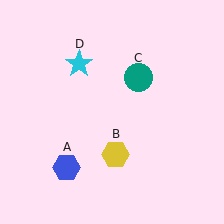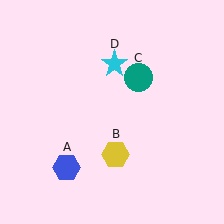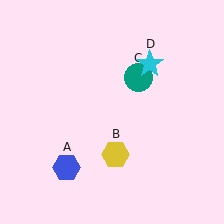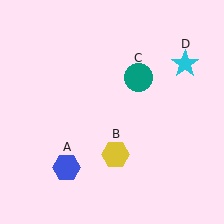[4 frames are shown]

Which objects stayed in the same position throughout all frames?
Blue hexagon (object A) and yellow hexagon (object B) and teal circle (object C) remained stationary.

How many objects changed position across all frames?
1 object changed position: cyan star (object D).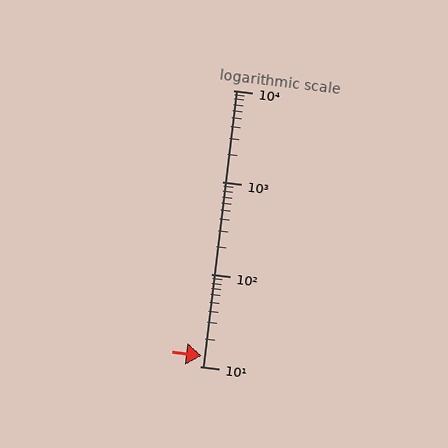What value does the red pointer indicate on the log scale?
The pointer indicates approximately 13.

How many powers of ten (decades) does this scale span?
The scale spans 3 decades, from 10 to 10000.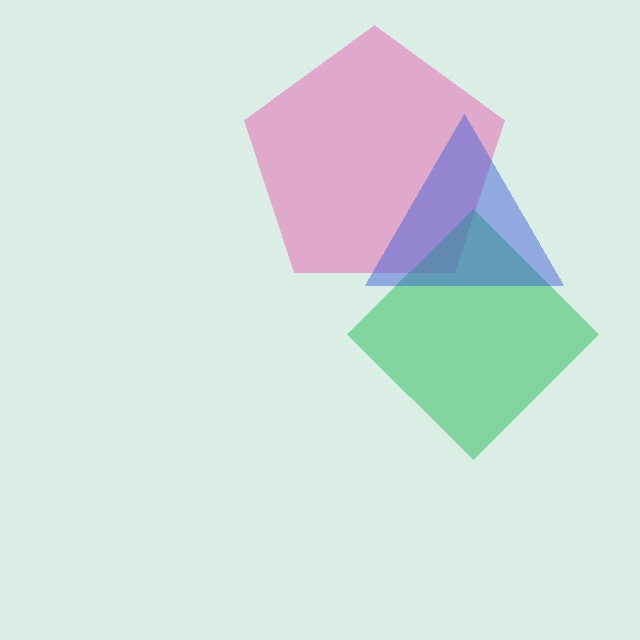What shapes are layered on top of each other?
The layered shapes are: a pink pentagon, a green diamond, a blue triangle.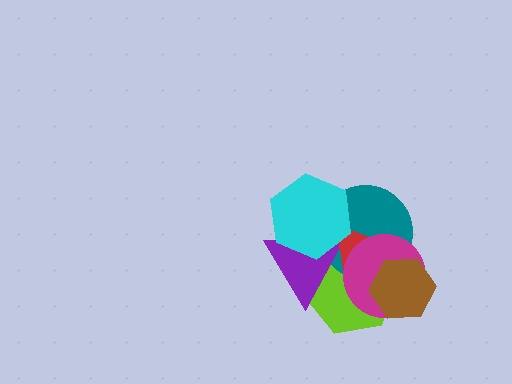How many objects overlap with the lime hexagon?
5 objects overlap with the lime hexagon.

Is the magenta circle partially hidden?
Yes, it is partially covered by another shape.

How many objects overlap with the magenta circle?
4 objects overlap with the magenta circle.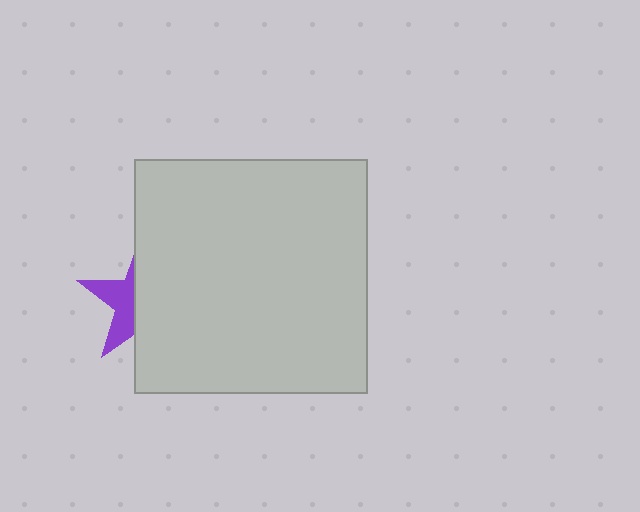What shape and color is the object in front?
The object in front is a light gray square.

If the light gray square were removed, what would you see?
You would see the complete purple star.